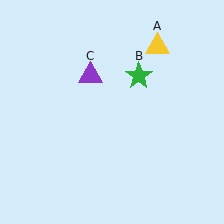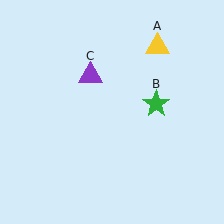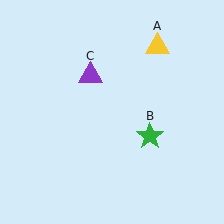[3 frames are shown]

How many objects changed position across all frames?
1 object changed position: green star (object B).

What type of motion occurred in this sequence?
The green star (object B) rotated clockwise around the center of the scene.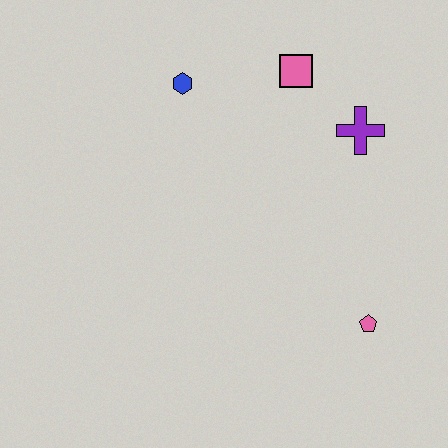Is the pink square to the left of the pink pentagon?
Yes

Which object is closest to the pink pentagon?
The purple cross is closest to the pink pentagon.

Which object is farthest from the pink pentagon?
The blue hexagon is farthest from the pink pentagon.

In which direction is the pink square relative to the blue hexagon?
The pink square is to the right of the blue hexagon.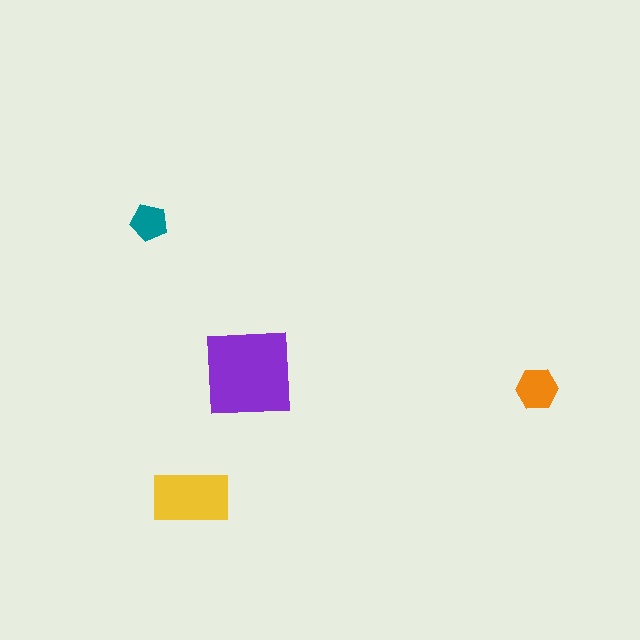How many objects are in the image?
There are 4 objects in the image.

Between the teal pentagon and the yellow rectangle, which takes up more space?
The yellow rectangle.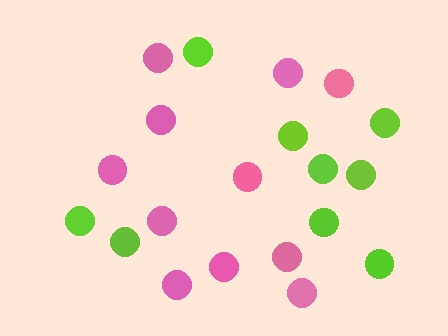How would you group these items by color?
There are 2 groups: one group of pink circles (11) and one group of lime circles (9).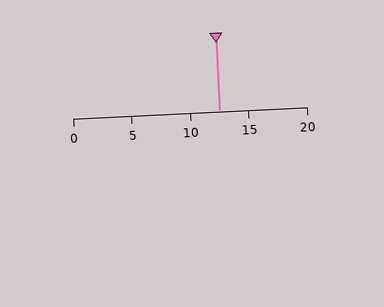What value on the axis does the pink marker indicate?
The marker indicates approximately 12.5.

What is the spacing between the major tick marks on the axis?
The major ticks are spaced 5 apart.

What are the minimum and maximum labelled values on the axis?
The axis runs from 0 to 20.